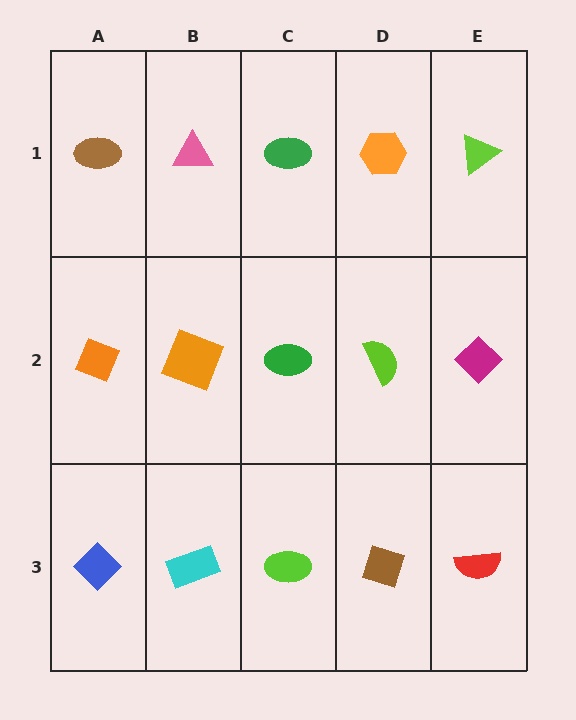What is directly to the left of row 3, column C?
A cyan rectangle.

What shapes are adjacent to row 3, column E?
A magenta diamond (row 2, column E), a brown diamond (row 3, column D).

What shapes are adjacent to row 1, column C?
A green ellipse (row 2, column C), a pink triangle (row 1, column B), an orange hexagon (row 1, column D).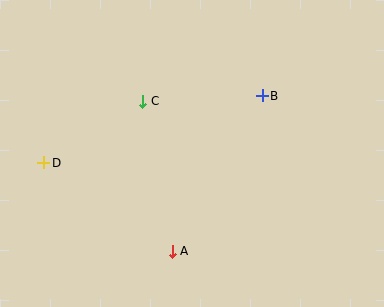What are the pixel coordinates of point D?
Point D is at (44, 163).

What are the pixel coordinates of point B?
Point B is at (262, 96).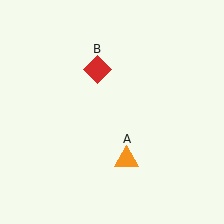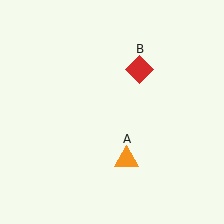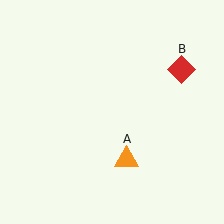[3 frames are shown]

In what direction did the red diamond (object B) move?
The red diamond (object B) moved right.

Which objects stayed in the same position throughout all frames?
Orange triangle (object A) remained stationary.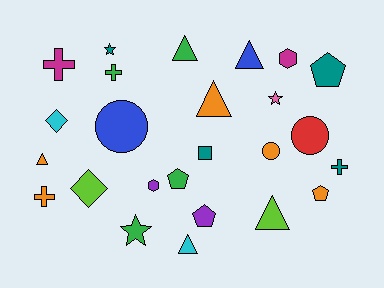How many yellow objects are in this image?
There are no yellow objects.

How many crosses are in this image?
There are 4 crosses.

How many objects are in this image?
There are 25 objects.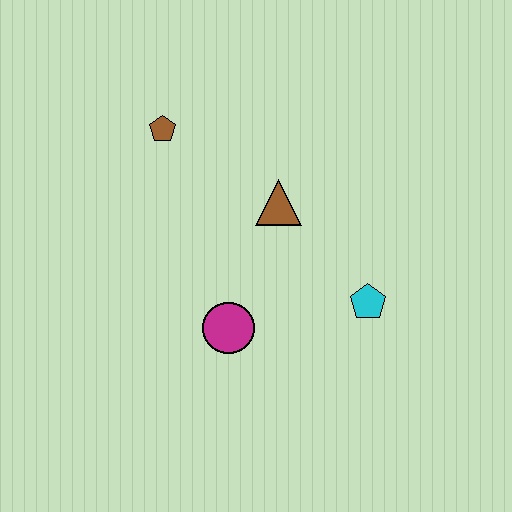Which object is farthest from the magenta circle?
The brown pentagon is farthest from the magenta circle.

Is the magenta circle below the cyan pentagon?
Yes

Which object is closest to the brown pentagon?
The brown triangle is closest to the brown pentagon.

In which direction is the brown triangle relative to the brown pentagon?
The brown triangle is to the right of the brown pentagon.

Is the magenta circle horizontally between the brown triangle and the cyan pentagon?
No